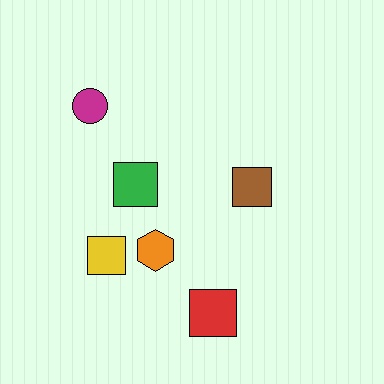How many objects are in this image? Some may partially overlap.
There are 6 objects.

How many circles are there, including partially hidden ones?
There is 1 circle.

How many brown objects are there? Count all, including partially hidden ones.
There is 1 brown object.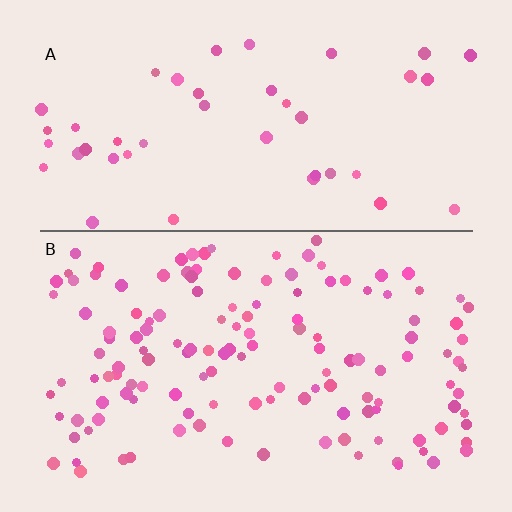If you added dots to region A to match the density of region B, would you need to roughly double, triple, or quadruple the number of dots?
Approximately triple.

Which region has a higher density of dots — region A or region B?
B (the bottom).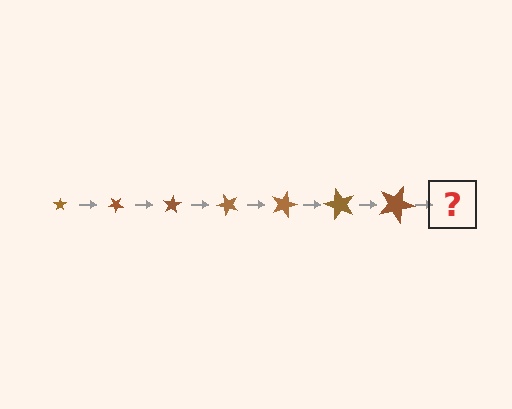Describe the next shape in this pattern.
It should be a star, larger than the previous one and rotated 280 degrees from the start.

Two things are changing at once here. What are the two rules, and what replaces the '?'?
The two rules are that the star grows larger each step and it rotates 40 degrees each step. The '?' should be a star, larger than the previous one and rotated 280 degrees from the start.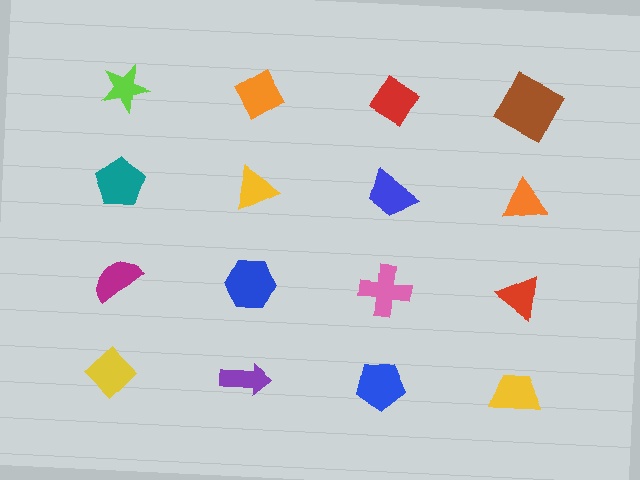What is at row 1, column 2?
An orange diamond.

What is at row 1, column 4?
A brown square.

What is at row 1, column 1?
A lime star.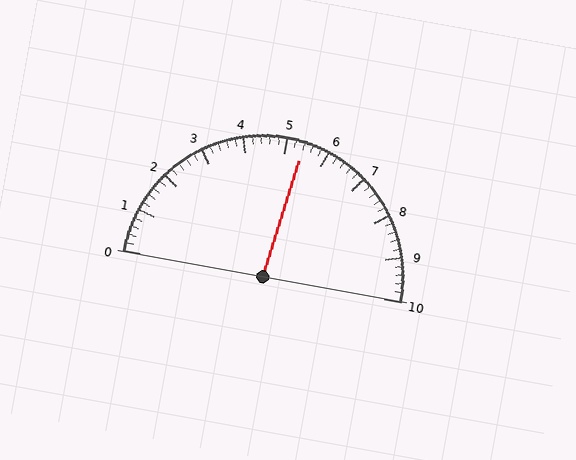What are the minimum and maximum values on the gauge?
The gauge ranges from 0 to 10.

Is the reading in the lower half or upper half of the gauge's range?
The reading is in the upper half of the range (0 to 10).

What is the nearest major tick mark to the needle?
The nearest major tick mark is 5.